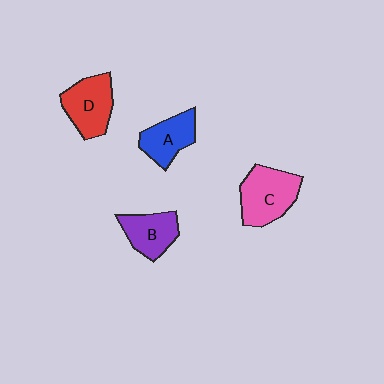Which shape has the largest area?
Shape C (pink).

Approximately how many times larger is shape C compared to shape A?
Approximately 1.4 times.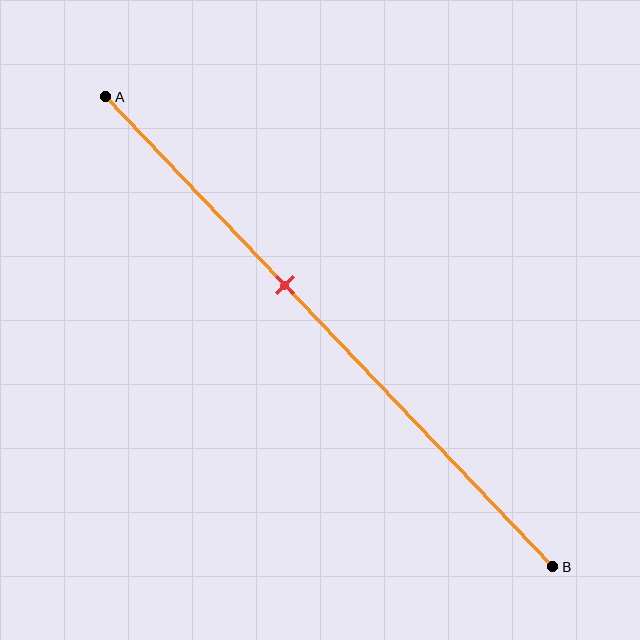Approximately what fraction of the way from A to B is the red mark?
The red mark is approximately 40% of the way from A to B.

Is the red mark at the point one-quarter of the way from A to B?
No, the mark is at about 40% from A, not at the 25% one-quarter point.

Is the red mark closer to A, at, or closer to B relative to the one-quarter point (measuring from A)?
The red mark is closer to point B than the one-quarter point of segment AB.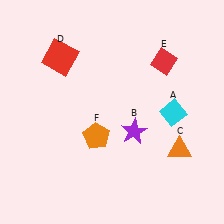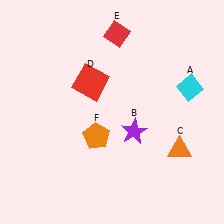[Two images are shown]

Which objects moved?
The objects that moved are: the cyan diamond (A), the red square (D), the red diamond (E).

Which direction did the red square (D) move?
The red square (D) moved right.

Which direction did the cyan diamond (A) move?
The cyan diamond (A) moved up.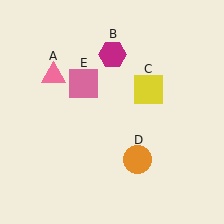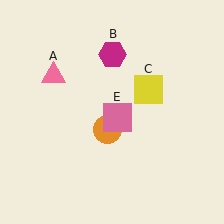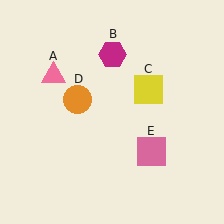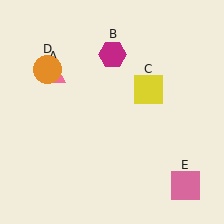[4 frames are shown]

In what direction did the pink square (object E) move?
The pink square (object E) moved down and to the right.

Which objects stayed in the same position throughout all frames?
Pink triangle (object A) and magenta hexagon (object B) and yellow square (object C) remained stationary.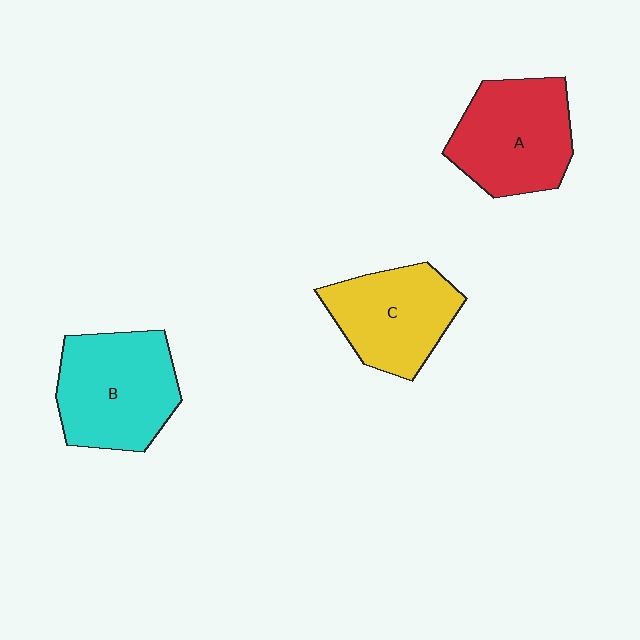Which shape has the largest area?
Shape B (cyan).